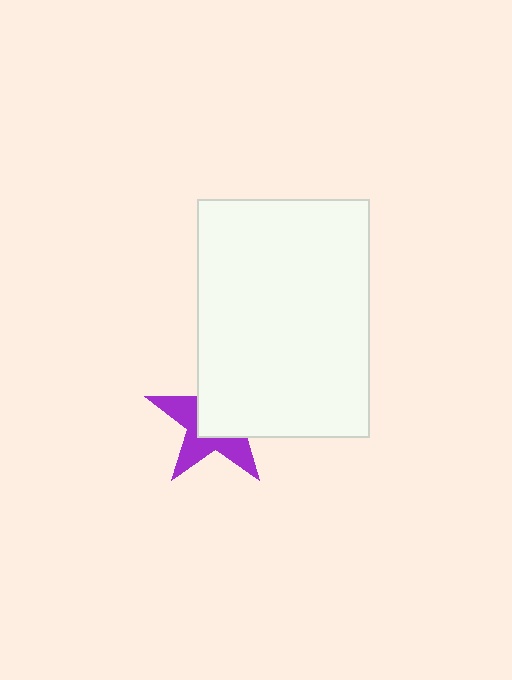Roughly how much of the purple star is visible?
About half of it is visible (roughly 46%).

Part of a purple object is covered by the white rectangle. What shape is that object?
It is a star.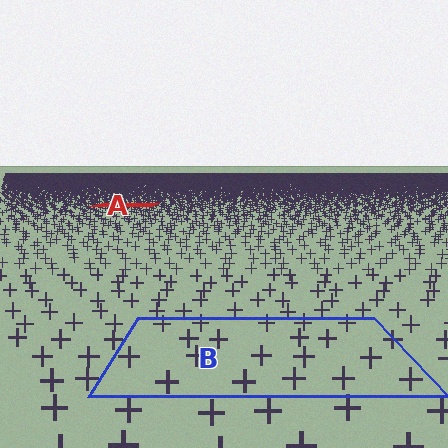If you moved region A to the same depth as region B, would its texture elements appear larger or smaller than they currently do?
They would appear larger. At a closer depth, the same texture elements are projected at a bigger on-screen size.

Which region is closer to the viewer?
Region B is closer. The texture elements there are larger and more spread out.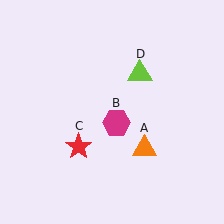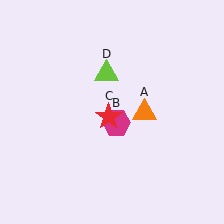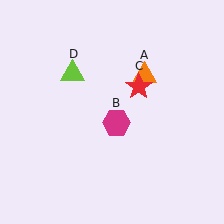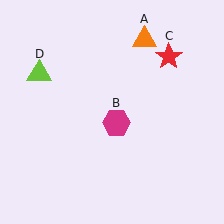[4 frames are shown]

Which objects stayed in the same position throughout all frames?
Magenta hexagon (object B) remained stationary.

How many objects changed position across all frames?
3 objects changed position: orange triangle (object A), red star (object C), lime triangle (object D).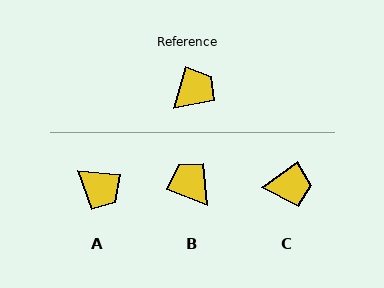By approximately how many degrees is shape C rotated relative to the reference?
Approximately 38 degrees clockwise.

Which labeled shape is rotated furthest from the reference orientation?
B, about 85 degrees away.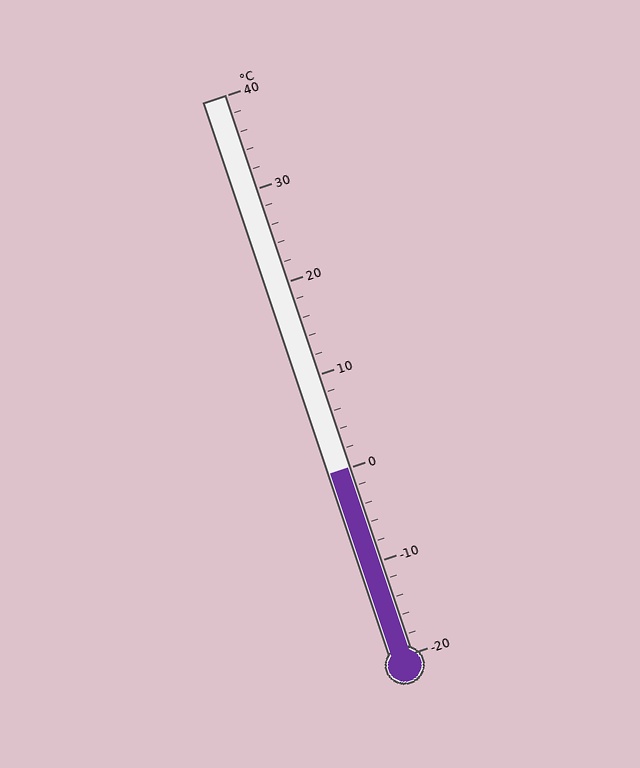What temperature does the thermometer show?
The thermometer shows approximately 0°C.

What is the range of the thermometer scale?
The thermometer scale ranges from -20°C to 40°C.